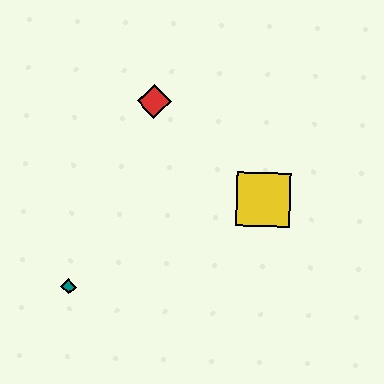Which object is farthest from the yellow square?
The teal diamond is farthest from the yellow square.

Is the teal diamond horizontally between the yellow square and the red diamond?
No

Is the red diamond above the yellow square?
Yes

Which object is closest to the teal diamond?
The red diamond is closest to the teal diamond.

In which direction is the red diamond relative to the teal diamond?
The red diamond is above the teal diamond.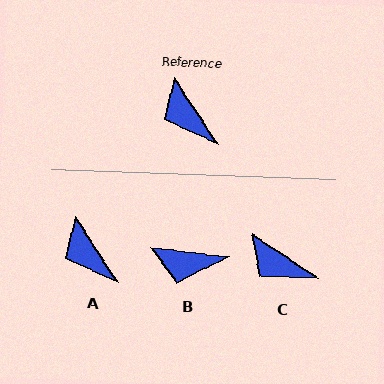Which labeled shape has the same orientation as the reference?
A.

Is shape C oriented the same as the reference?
No, it is off by about 24 degrees.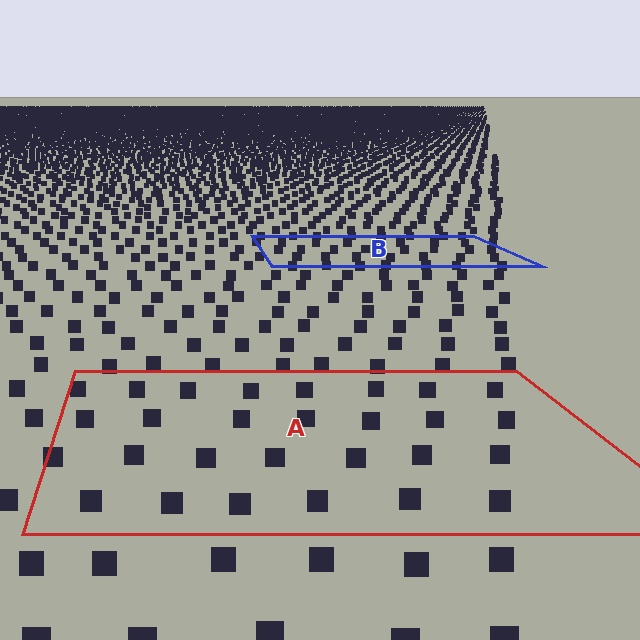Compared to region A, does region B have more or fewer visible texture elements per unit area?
Region B has more texture elements per unit area — they are packed more densely because it is farther away.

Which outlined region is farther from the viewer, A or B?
Region B is farther from the viewer — the texture elements inside it appear smaller and more densely packed.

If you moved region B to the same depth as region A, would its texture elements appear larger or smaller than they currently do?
They would appear larger. At a closer depth, the same texture elements are projected at a bigger on-screen size.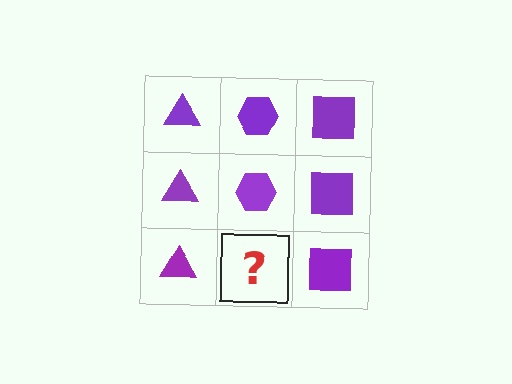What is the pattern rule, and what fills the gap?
The rule is that each column has a consistent shape. The gap should be filled with a purple hexagon.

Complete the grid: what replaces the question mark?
The question mark should be replaced with a purple hexagon.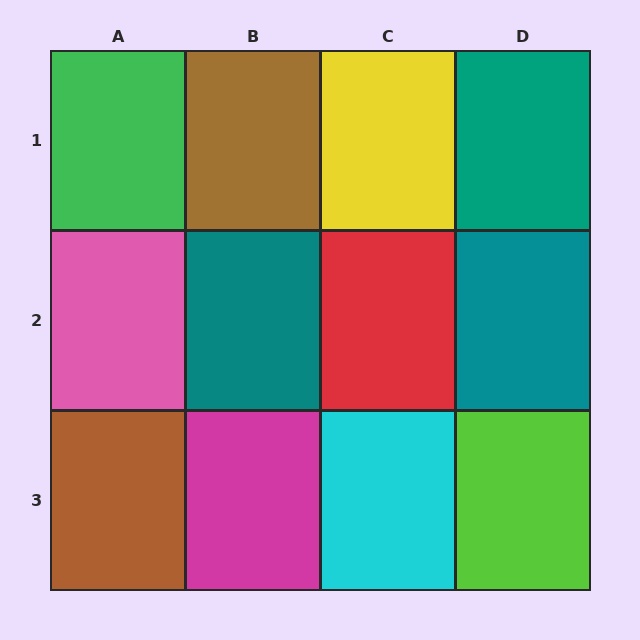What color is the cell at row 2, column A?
Pink.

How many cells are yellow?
1 cell is yellow.